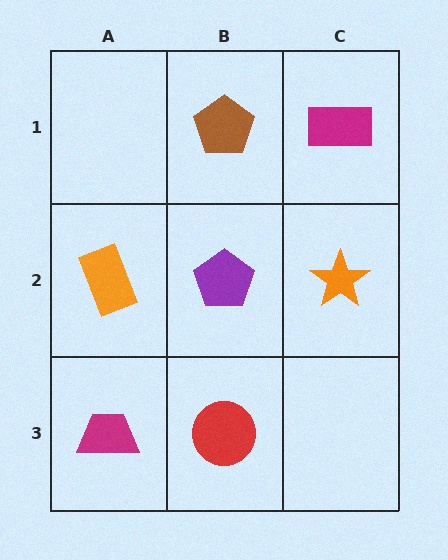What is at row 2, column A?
An orange rectangle.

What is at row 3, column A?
A magenta trapezoid.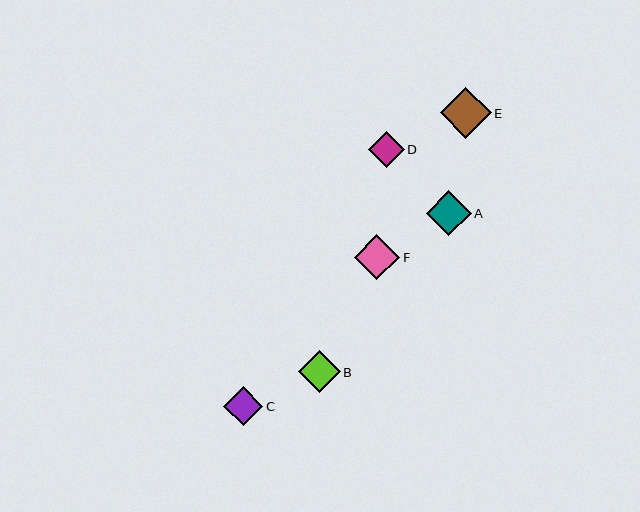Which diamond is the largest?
Diamond E is the largest with a size of approximately 51 pixels.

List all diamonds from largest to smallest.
From largest to smallest: E, F, A, B, C, D.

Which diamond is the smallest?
Diamond D is the smallest with a size of approximately 36 pixels.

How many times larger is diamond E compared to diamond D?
Diamond E is approximately 1.4 times the size of diamond D.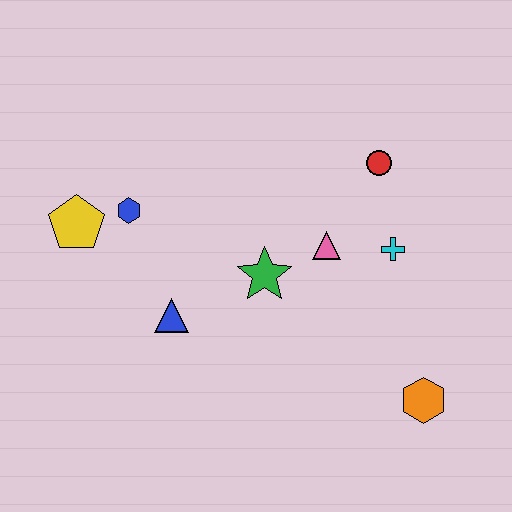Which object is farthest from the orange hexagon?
The yellow pentagon is farthest from the orange hexagon.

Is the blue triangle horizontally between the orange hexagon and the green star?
No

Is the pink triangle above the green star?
Yes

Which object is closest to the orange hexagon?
The cyan cross is closest to the orange hexagon.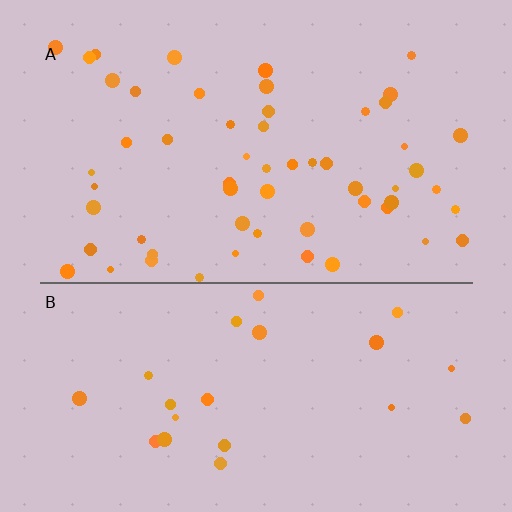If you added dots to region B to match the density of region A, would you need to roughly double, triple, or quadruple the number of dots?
Approximately double.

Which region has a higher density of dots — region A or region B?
A (the top).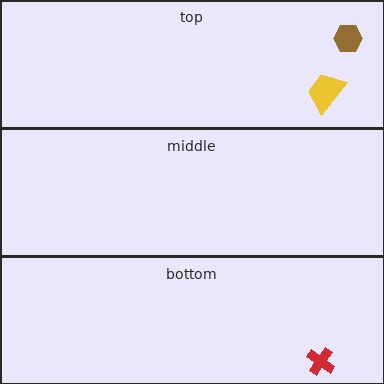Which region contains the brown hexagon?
The top region.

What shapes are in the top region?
The yellow trapezoid, the brown hexagon.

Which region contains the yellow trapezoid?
The top region.